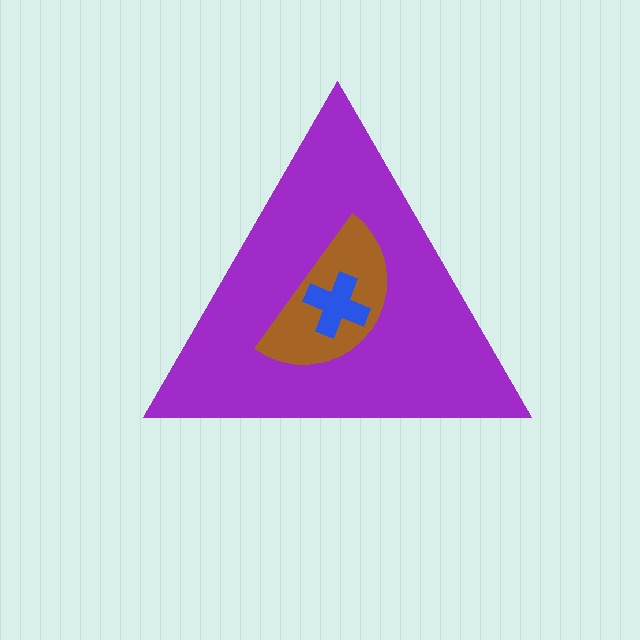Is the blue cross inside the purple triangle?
Yes.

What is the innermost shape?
The blue cross.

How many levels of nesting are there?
3.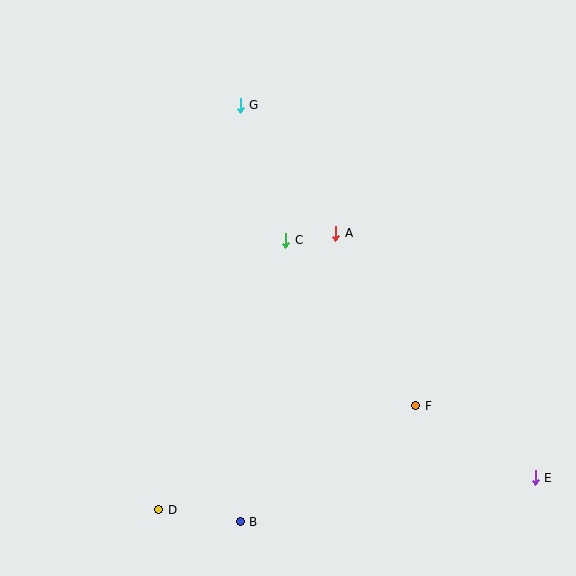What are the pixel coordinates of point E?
Point E is at (535, 478).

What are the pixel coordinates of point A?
Point A is at (336, 233).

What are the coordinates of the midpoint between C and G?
The midpoint between C and G is at (263, 173).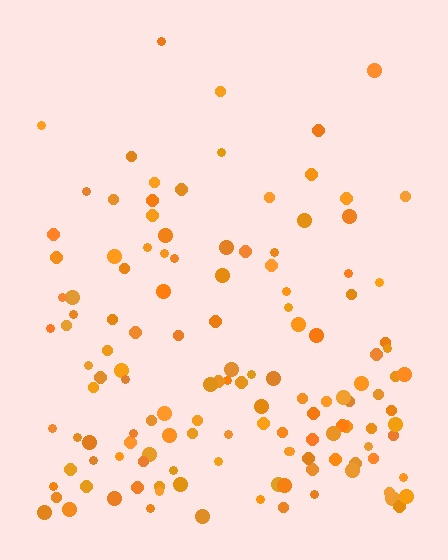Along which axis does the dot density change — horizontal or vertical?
Vertical.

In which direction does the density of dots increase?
From top to bottom, with the bottom side densest.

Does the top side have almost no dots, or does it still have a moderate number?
Still a moderate number, just noticeably fewer than the bottom.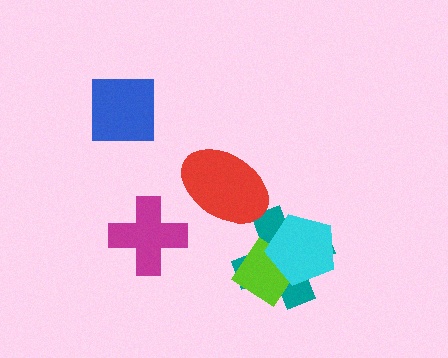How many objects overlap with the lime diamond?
2 objects overlap with the lime diamond.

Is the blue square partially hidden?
No, no other shape covers it.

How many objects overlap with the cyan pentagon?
2 objects overlap with the cyan pentagon.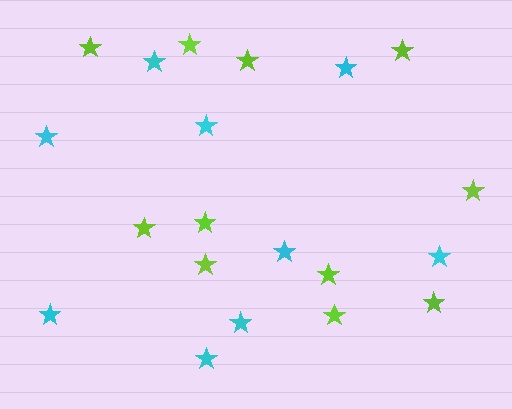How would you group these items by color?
There are 2 groups: one group of cyan stars (9) and one group of lime stars (11).